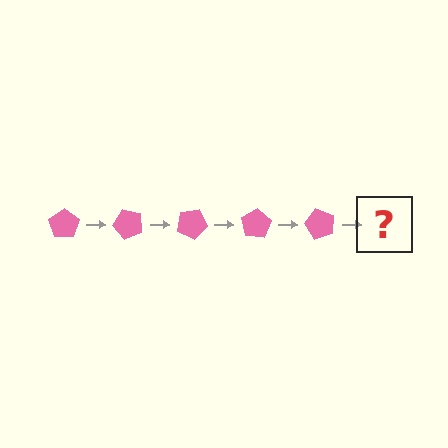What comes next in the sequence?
The next element should be a pink pentagon rotated 250 degrees.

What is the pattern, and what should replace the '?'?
The pattern is that the pentagon rotates 50 degrees each step. The '?' should be a pink pentagon rotated 250 degrees.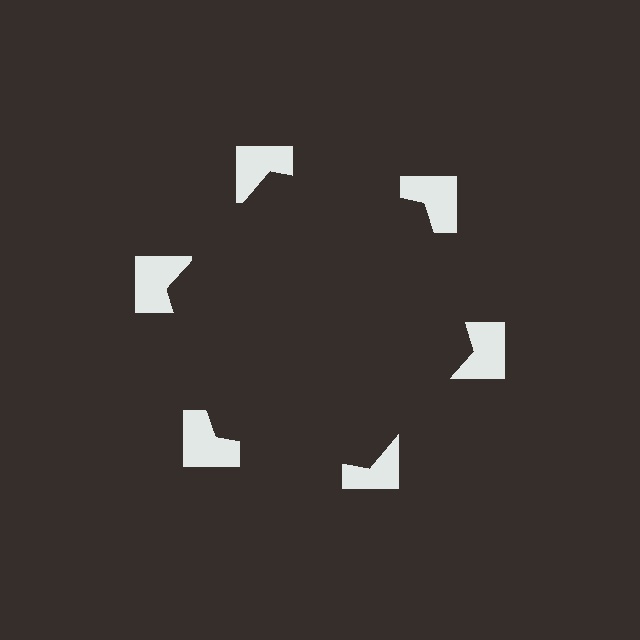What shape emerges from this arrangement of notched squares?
An illusory hexagon — its edges are inferred from the aligned wedge cuts in the notched squares, not physically drawn.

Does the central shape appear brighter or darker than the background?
It typically appears slightly darker than the background, even though no actual brightness change is drawn.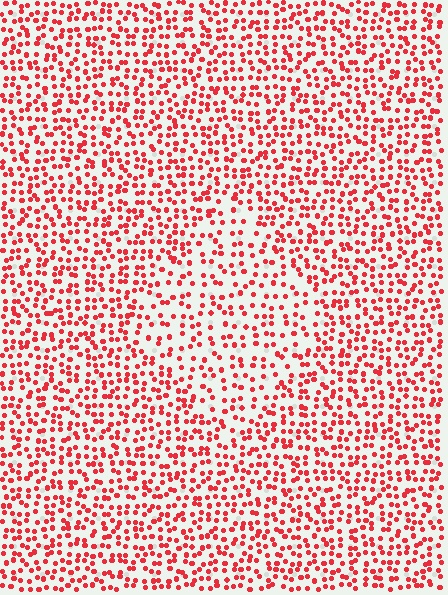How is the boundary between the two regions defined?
The boundary is defined by a change in element density (approximately 1.6x ratio). All elements are the same color, size, and shape.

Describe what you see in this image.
The image contains small red elements arranged at two different densities. A diamond-shaped region is visible where the elements are less densely packed than the surrounding area.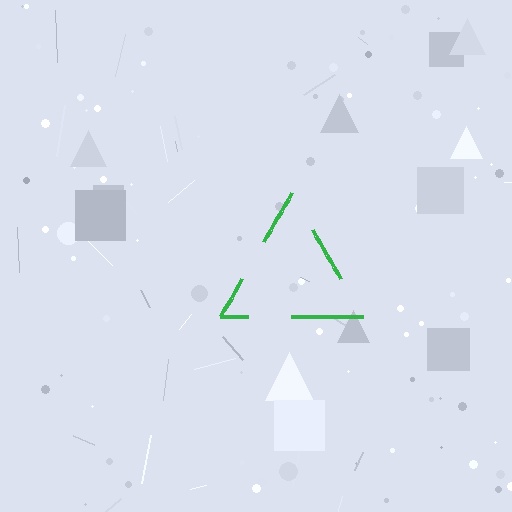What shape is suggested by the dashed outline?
The dashed outline suggests a triangle.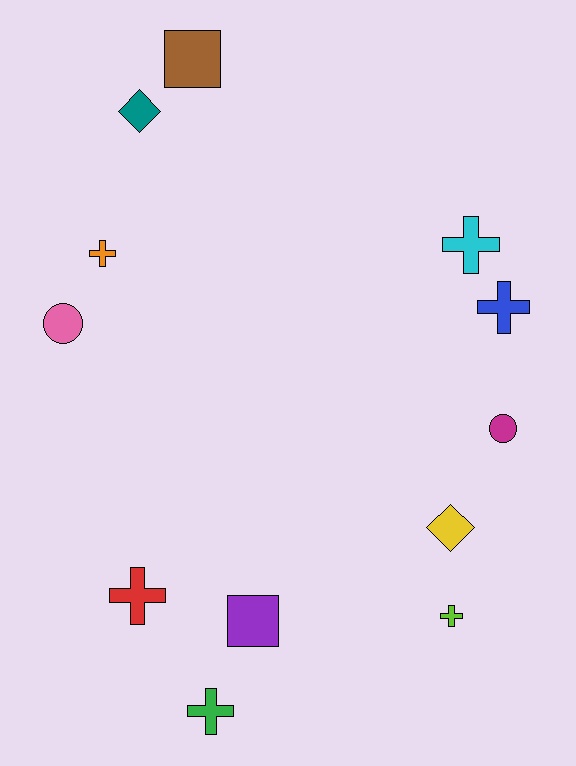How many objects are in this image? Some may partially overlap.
There are 12 objects.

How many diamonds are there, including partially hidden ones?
There are 2 diamonds.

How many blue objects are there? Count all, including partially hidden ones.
There is 1 blue object.